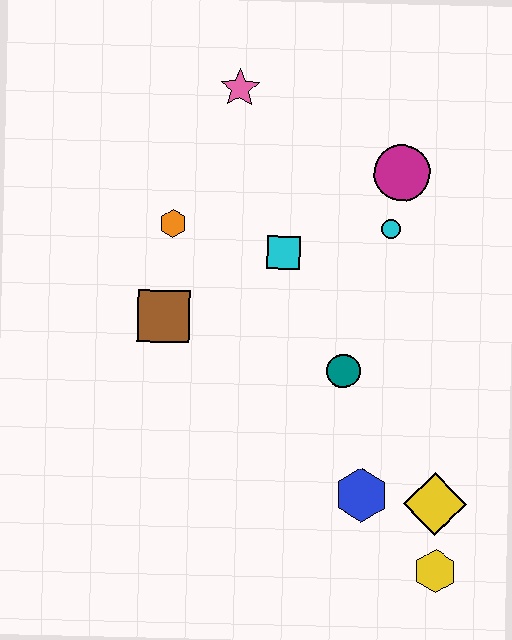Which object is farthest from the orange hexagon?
The yellow hexagon is farthest from the orange hexagon.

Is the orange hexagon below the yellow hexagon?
No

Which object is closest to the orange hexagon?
The brown square is closest to the orange hexagon.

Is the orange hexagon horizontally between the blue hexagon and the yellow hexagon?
No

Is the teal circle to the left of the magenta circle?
Yes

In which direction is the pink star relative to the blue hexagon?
The pink star is above the blue hexagon.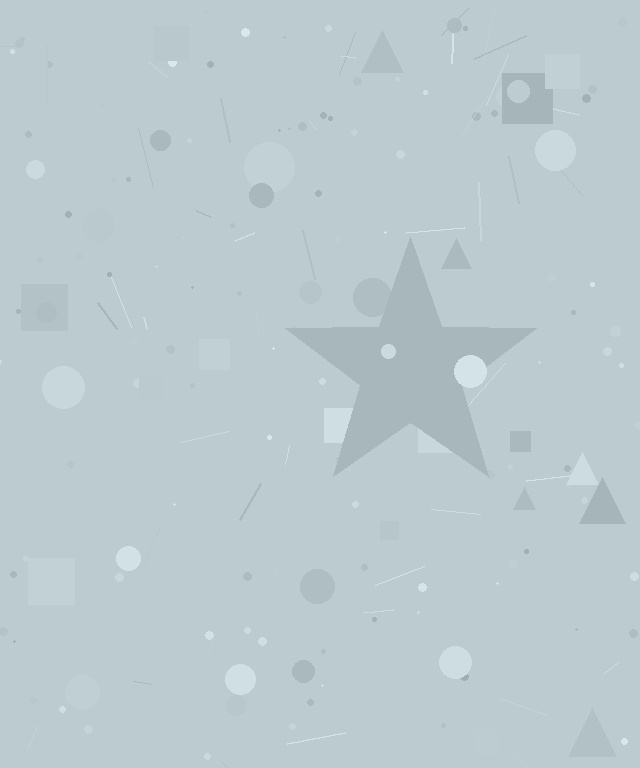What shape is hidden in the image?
A star is hidden in the image.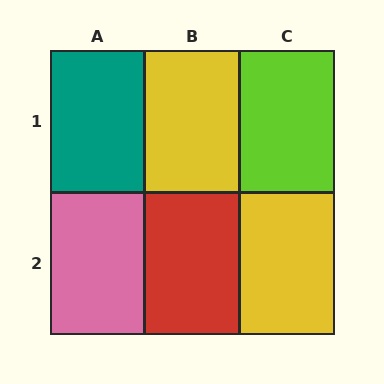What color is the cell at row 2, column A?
Pink.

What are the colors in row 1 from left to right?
Teal, yellow, lime.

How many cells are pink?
1 cell is pink.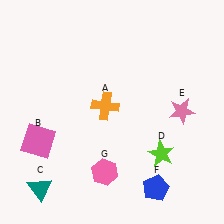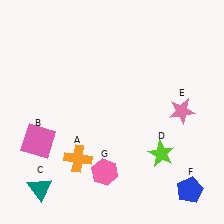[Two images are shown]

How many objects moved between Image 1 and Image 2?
2 objects moved between the two images.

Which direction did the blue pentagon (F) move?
The blue pentagon (F) moved right.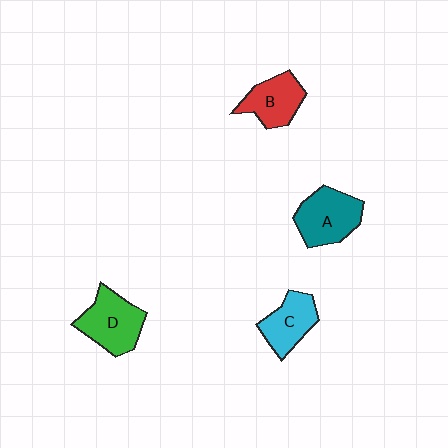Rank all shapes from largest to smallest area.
From largest to smallest: D (green), A (teal), B (red), C (cyan).